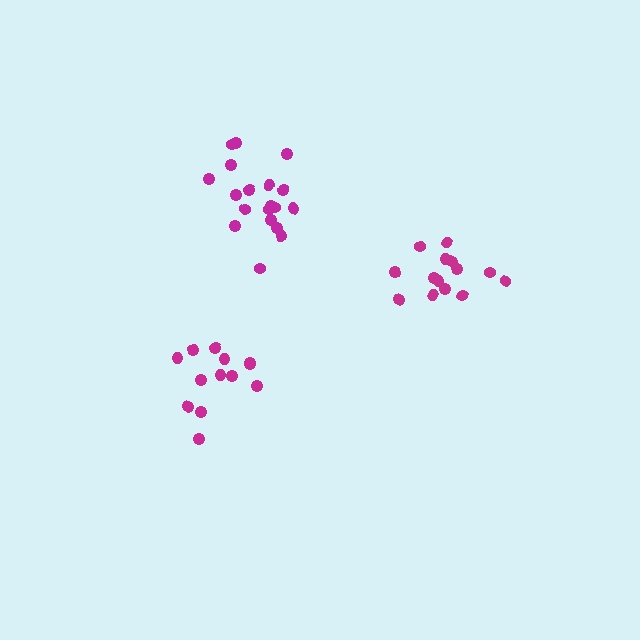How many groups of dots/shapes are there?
There are 3 groups.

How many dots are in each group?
Group 1: 14 dots, Group 2: 13 dots, Group 3: 19 dots (46 total).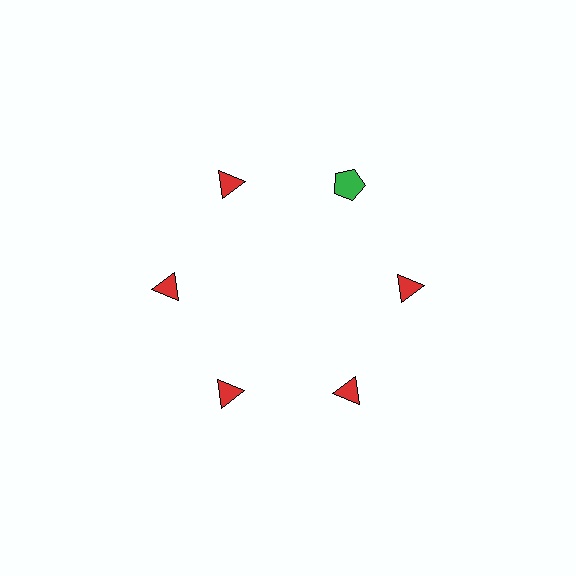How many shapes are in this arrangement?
There are 6 shapes arranged in a ring pattern.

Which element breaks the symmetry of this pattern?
The green pentagon at roughly the 1 o'clock position breaks the symmetry. All other shapes are red triangles.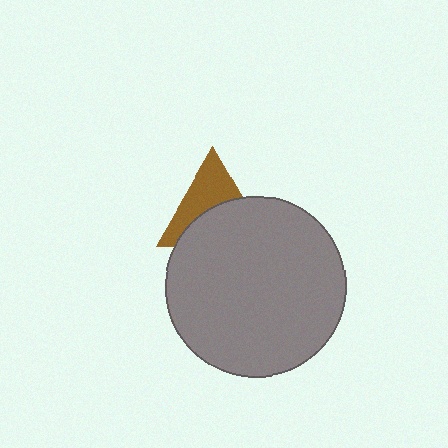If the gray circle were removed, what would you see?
You would see the complete brown triangle.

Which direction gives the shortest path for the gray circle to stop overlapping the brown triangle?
Moving down gives the shortest separation.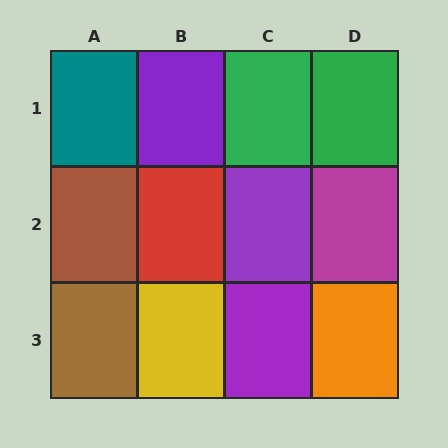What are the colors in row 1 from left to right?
Teal, purple, green, green.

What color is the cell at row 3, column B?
Yellow.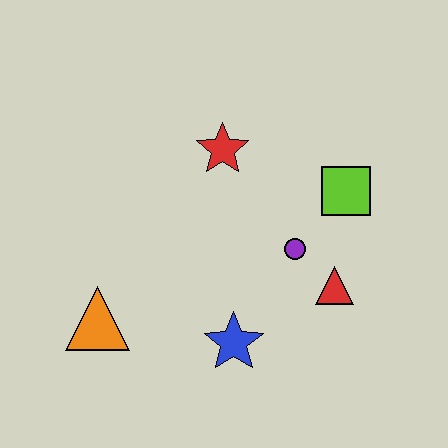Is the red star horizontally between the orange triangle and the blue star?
Yes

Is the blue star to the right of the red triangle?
No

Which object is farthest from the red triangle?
The orange triangle is farthest from the red triangle.